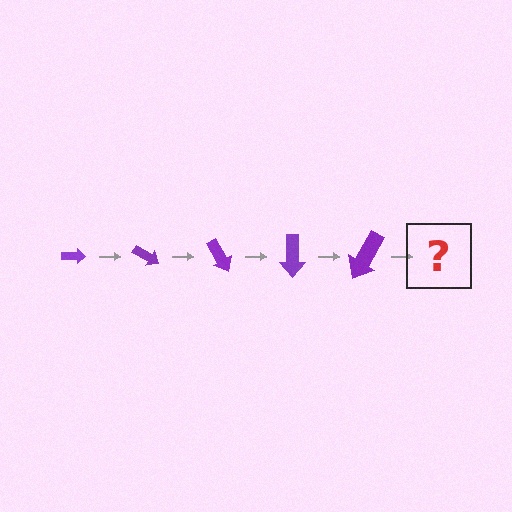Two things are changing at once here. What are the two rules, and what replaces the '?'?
The two rules are that the arrow grows larger each step and it rotates 30 degrees each step. The '?' should be an arrow, larger than the previous one and rotated 150 degrees from the start.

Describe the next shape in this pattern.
It should be an arrow, larger than the previous one and rotated 150 degrees from the start.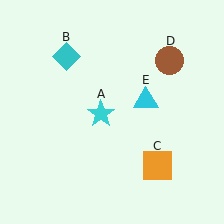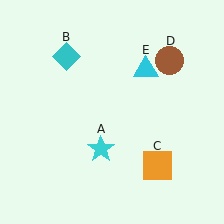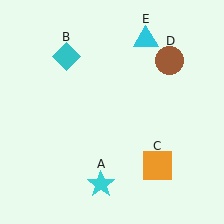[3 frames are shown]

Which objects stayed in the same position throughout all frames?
Cyan diamond (object B) and orange square (object C) and brown circle (object D) remained stationary.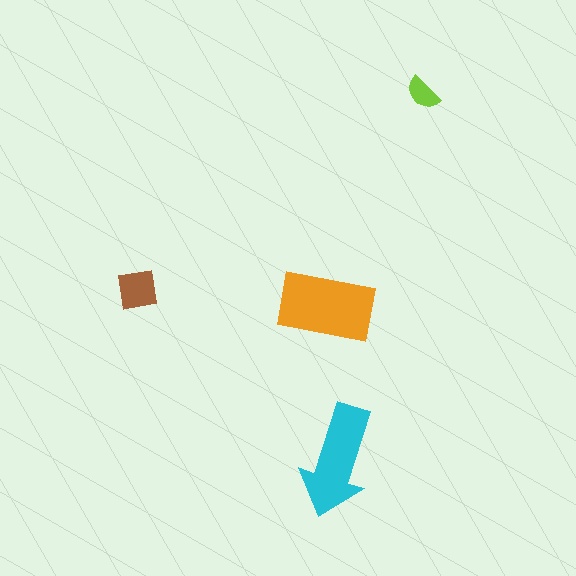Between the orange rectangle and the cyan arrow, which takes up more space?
The orange rectangle.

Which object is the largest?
The orange rectangle.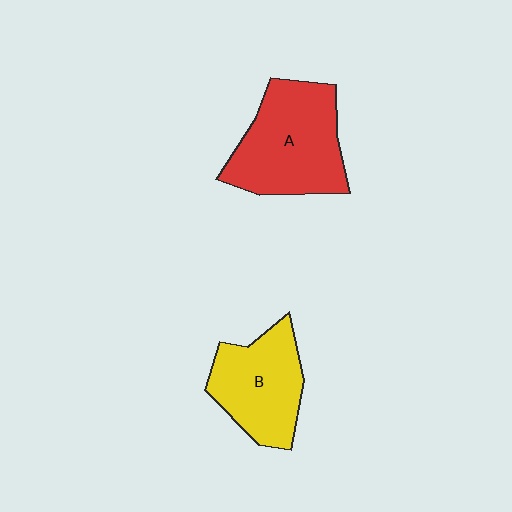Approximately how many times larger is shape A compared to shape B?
Approximately 1.3 times.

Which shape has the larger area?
Shape A (red).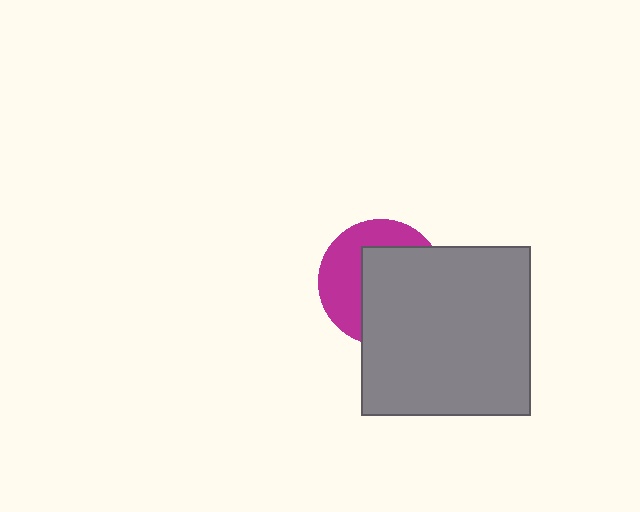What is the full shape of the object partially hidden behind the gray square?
The partially hidden object is a magenta circle.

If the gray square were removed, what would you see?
You would see the complete magenta circle.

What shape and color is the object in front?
The object in front is a gray square.